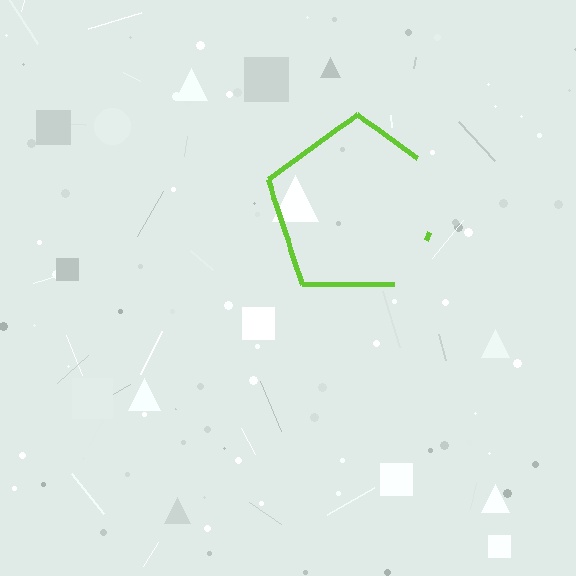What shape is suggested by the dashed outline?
The dashed outline suggests a pentagon.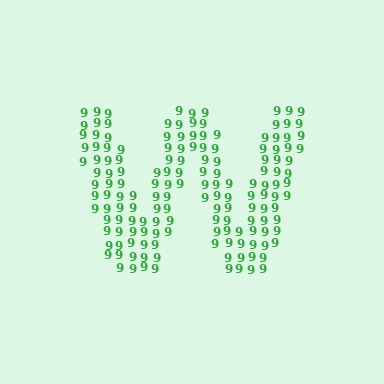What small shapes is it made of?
It is made of small digit 9's.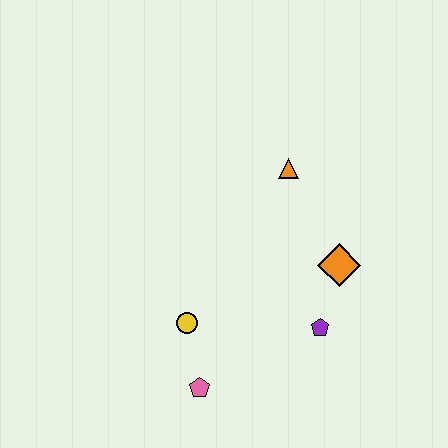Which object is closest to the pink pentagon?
The yellow circle is closest to the pink pentagon.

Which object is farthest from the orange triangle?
The pink pentagon is farthest from the orange triangle.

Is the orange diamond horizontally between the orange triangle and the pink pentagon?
No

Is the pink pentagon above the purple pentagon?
No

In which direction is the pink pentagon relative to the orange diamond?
The pink pentagon is to the left of the orange diamond.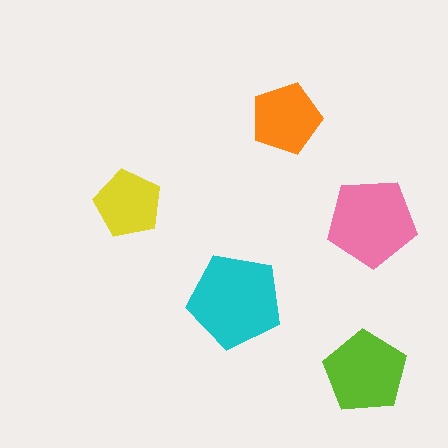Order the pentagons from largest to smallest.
the cyan one, the pink one, the lime one, the orange one, the yellow one.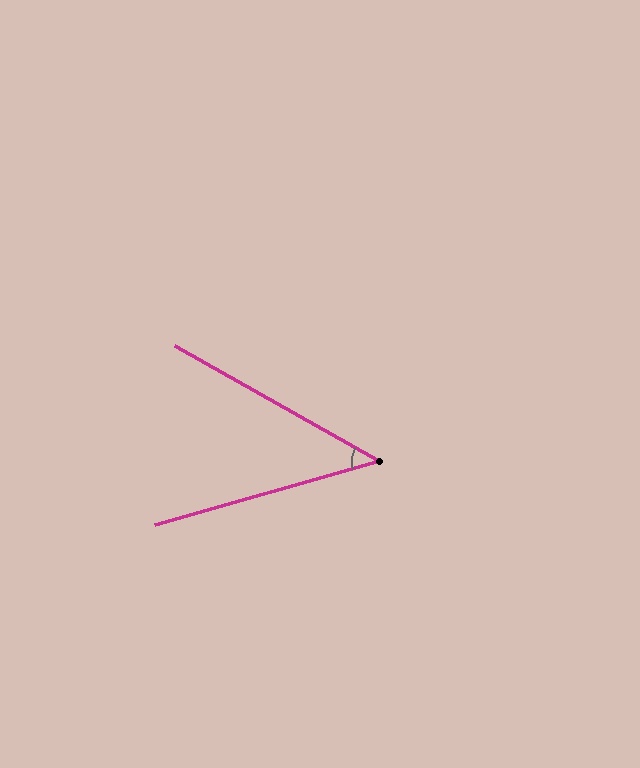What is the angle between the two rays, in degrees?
Approximately 45 degrees.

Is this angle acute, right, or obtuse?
It is acute.